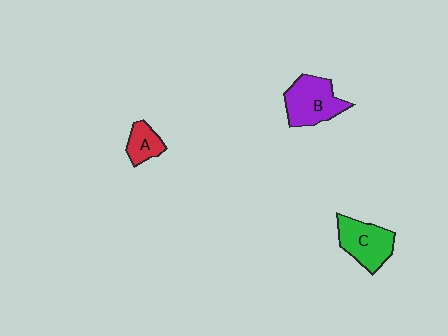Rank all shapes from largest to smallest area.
From largest to smallest: B (purple), C (green), A (red).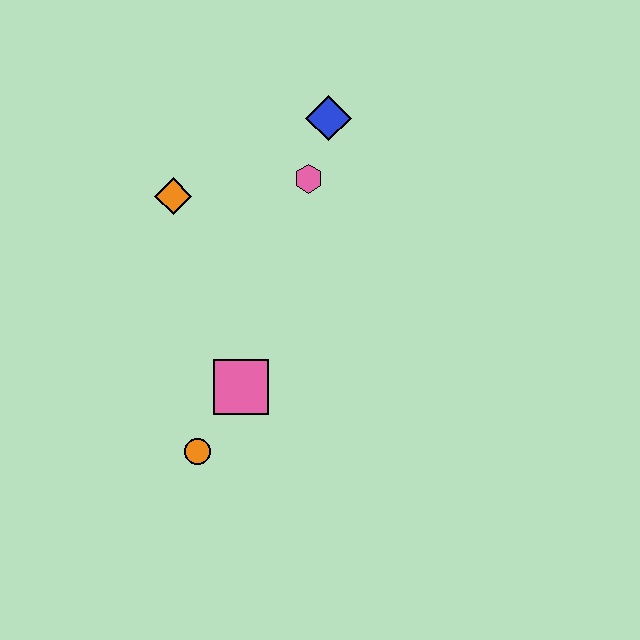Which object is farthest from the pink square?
The blue diamond is farthest from the pink square.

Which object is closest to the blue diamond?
The pink hexagon is closest to the blue diamond.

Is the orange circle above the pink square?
No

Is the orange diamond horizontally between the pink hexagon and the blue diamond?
No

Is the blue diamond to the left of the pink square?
No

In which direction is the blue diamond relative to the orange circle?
The blue diamond is above the orange circle.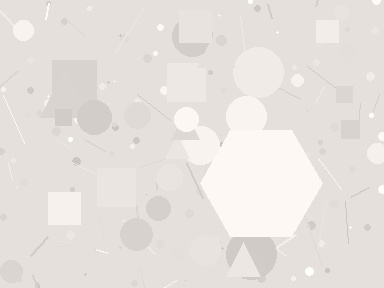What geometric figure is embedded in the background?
A hexagon is embedded in the background.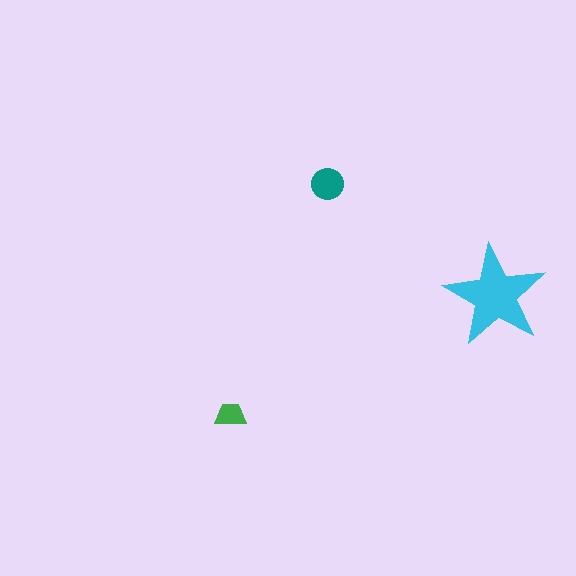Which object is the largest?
The cyan star.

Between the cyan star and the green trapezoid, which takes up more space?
The cyan star.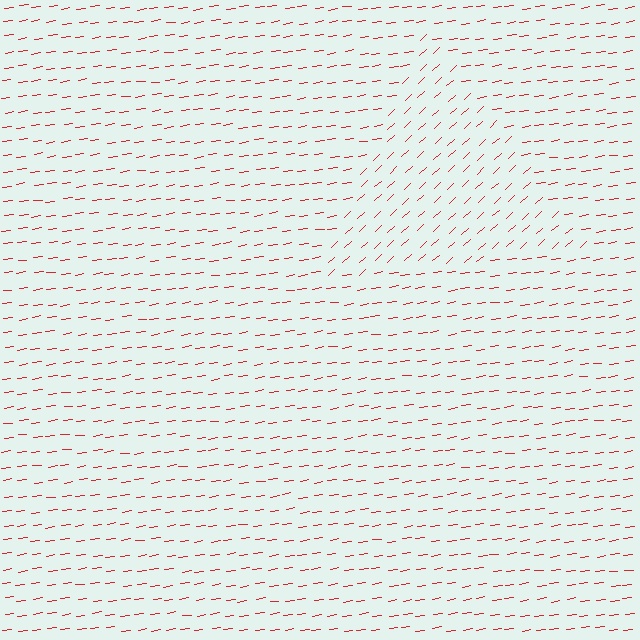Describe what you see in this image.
The image is filled with small red line segments. A triangle region in the image has lines oriented differently from the surrounding lines, creating a visible texture boundary.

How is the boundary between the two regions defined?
The boundary is defined purely by a change in line orientation (approximately 35 degrees difference). All lines are the same color and thickness.